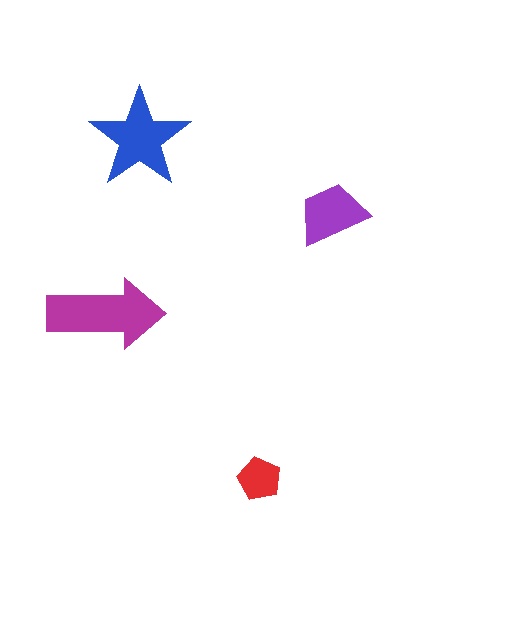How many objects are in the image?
There are 4 objects in the image.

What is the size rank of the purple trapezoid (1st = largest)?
3rd.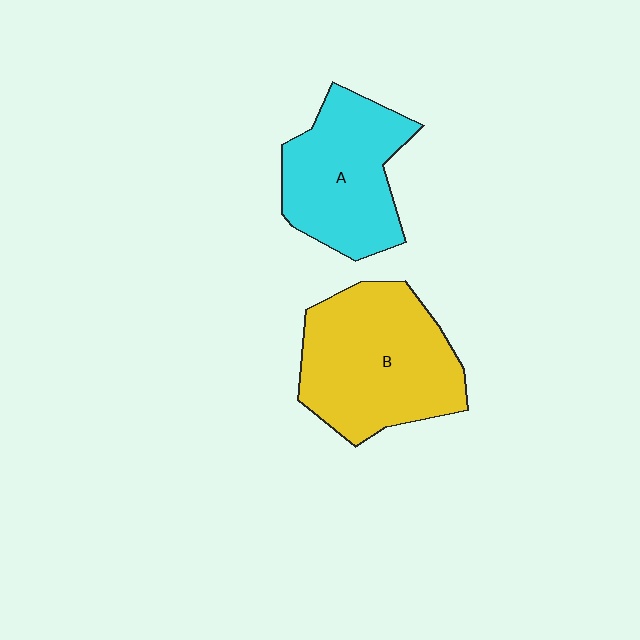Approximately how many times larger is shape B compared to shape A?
Approximately 1.3 times.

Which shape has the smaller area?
Shape A (cyan).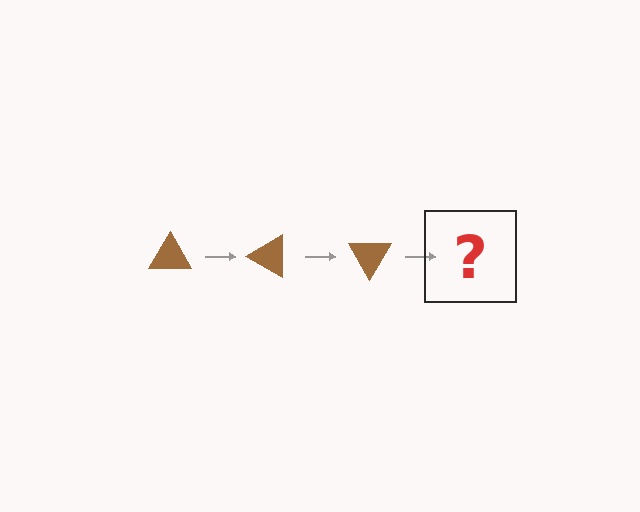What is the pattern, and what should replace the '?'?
The pattern is that the triangle rotates 30 degrees each step. The '?' should be a brown triangle rotated 90 degrees.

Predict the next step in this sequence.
The next step is a brown triangle rotated 90 degrees.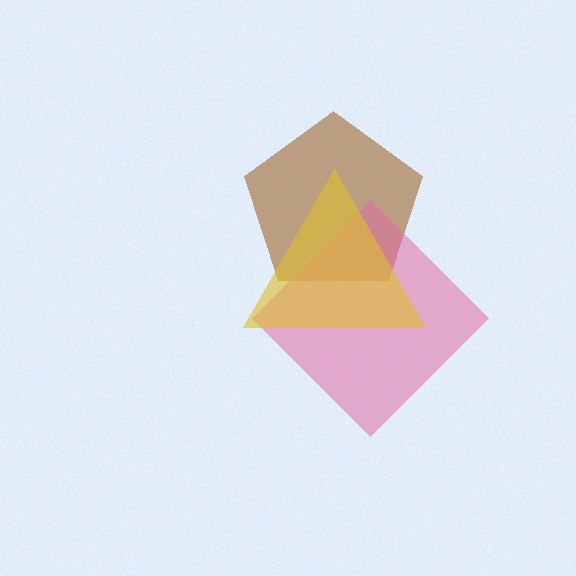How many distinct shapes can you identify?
There are 3 distinct shapes: a brown pentagon, a pink diamond, a yellow triangle.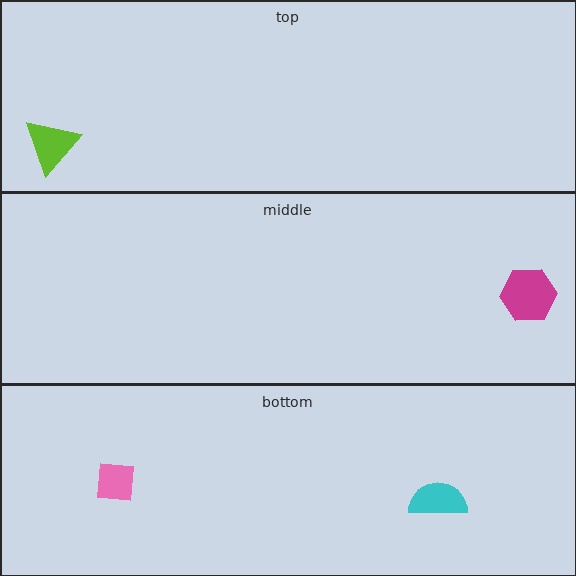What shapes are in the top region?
The lime triangle.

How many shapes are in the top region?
1.